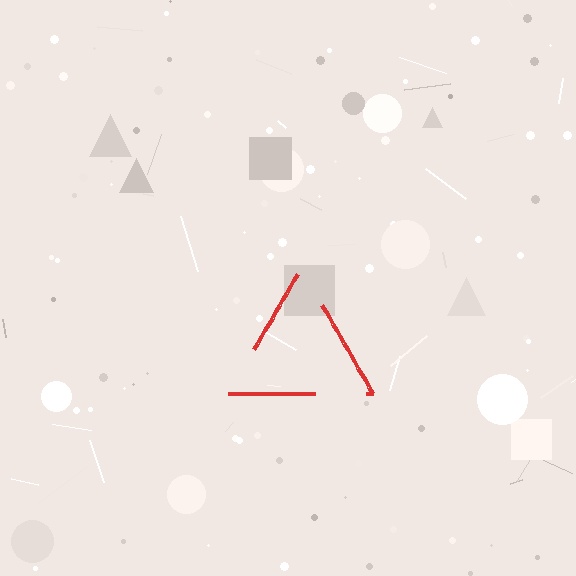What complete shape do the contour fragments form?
The contour fragments form a triangle.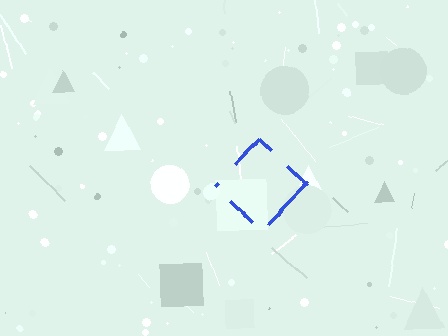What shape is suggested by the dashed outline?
The dashed outline suggests a diamond.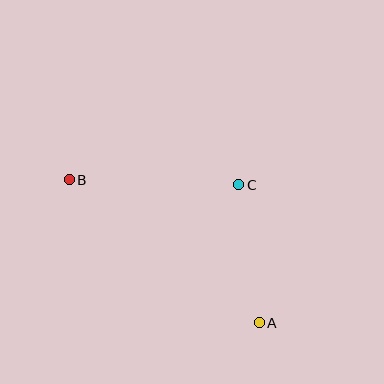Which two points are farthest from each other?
Points A and B are farthest from each other.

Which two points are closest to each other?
Points A and C are closest to each other.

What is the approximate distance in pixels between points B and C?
The distance between B and C is approximately 169 pixels.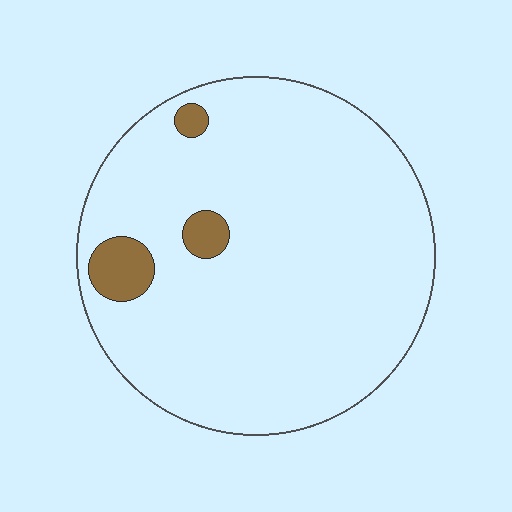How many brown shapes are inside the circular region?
3.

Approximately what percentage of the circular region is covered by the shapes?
Approximately 5%.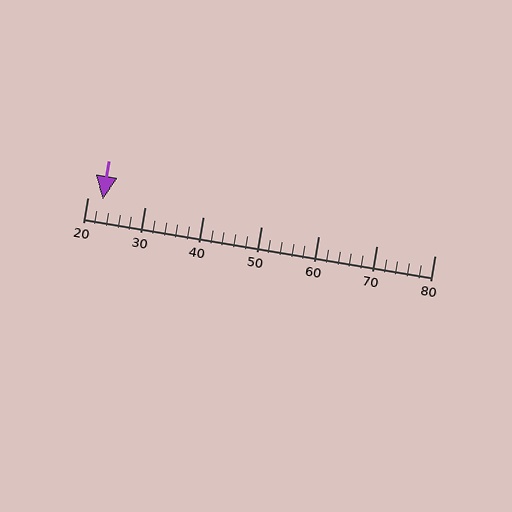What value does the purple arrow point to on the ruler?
The purple arrow points to approximately 23.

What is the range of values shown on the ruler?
The ruler shows values from 20 to 80.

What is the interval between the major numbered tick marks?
The major tick marks are spaced 10 units apart.